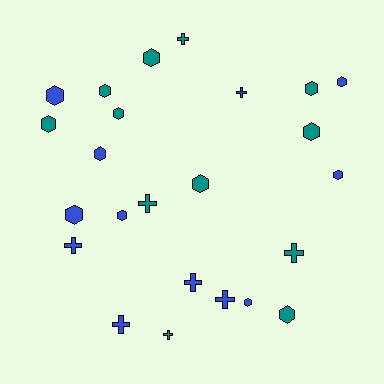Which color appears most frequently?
Teal, with 12 objects.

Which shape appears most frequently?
Hexagon, with 15 objects.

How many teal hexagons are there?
There are 8 teal hexagons.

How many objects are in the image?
There are 24 objects.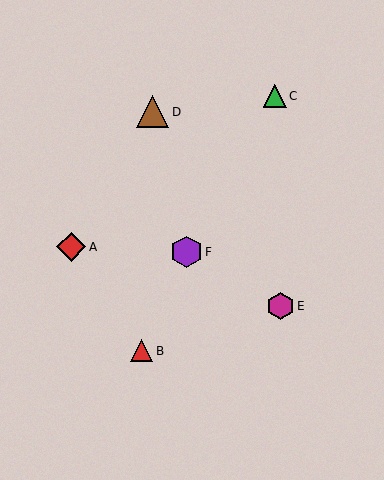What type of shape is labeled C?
Shape C is a green triangle.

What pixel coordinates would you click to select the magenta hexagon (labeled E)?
Click at (280, 306) to select the magenta hexagon E.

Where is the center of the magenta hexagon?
The center of the magenta hexagon is at (280, 306).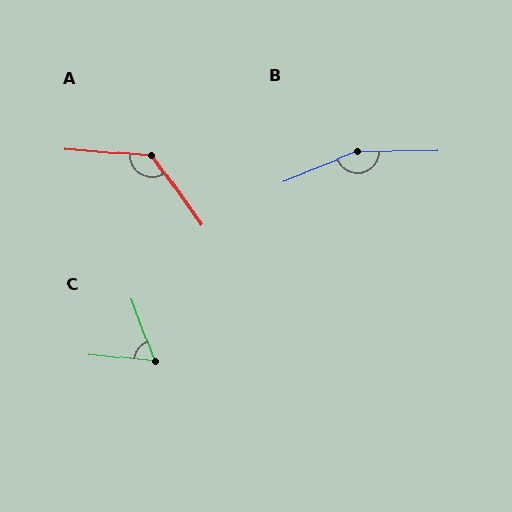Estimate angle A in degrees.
Approximately 130 degrees.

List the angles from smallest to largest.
C (63°), A (130°), B (159°).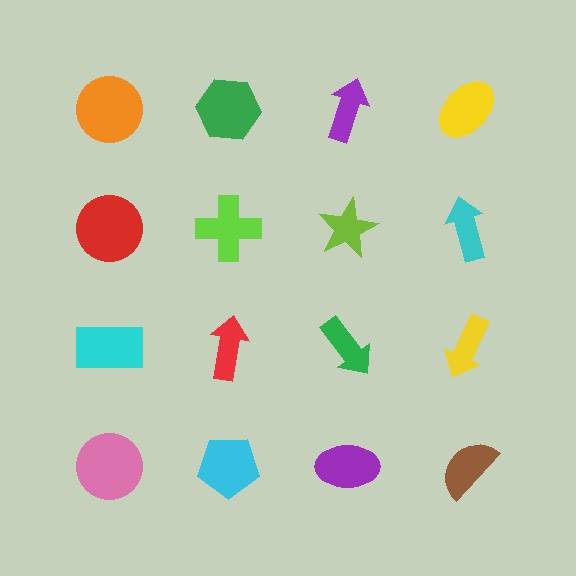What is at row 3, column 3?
A green arrow.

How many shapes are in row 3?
4 shapes.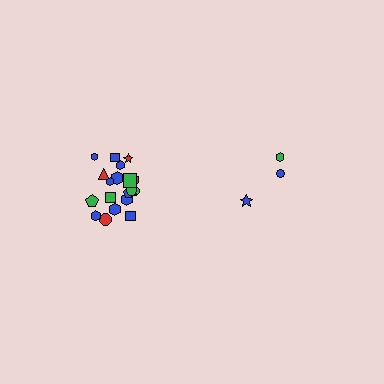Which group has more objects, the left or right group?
The left group.